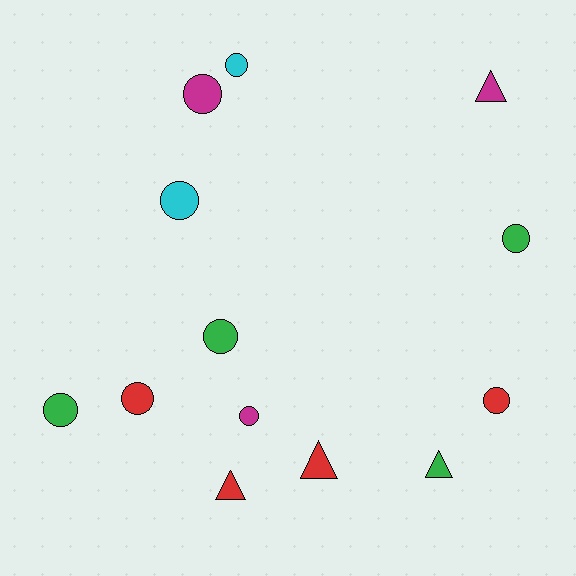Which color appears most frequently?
Red, with 4 objects.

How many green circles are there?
There are 3 green circles.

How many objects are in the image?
There are 13 objects.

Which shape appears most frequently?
Circle, with 9 objects.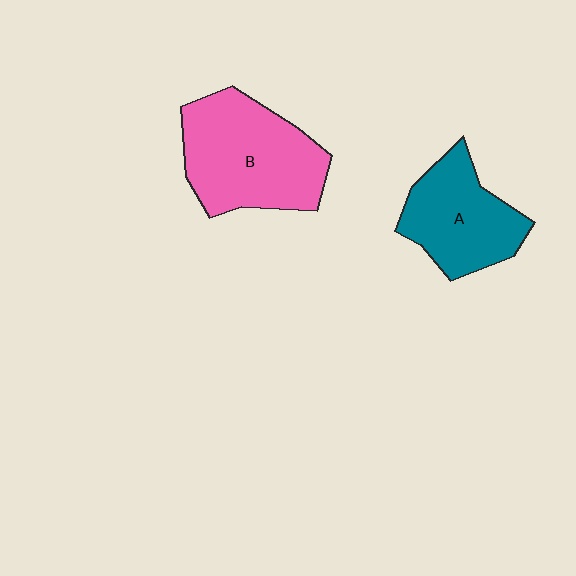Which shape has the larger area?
Shape B (pink).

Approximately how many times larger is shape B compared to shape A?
Approximately 1.3 times.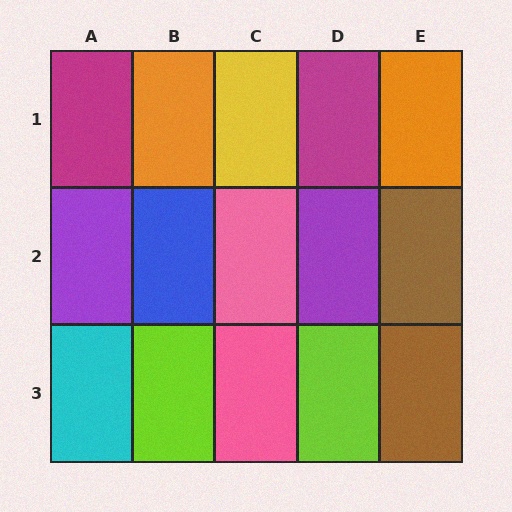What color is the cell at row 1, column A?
Magenta.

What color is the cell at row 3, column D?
Lime.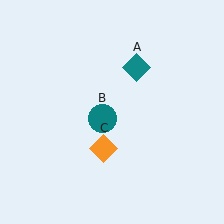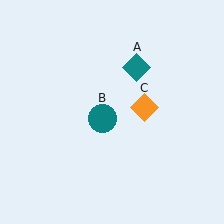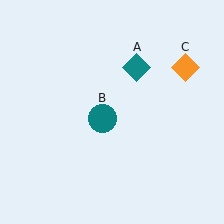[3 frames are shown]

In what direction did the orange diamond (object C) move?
The orange diamond (object C) moved up and to the right.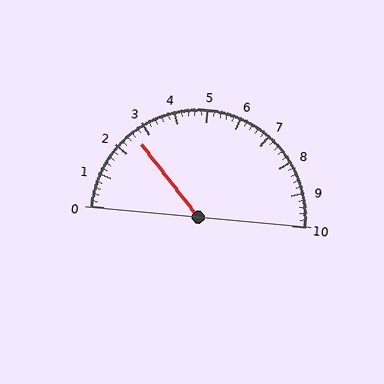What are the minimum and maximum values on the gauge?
The gauge ranges from 0 to 10.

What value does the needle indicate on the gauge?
The needle indicates approximately 2.6.